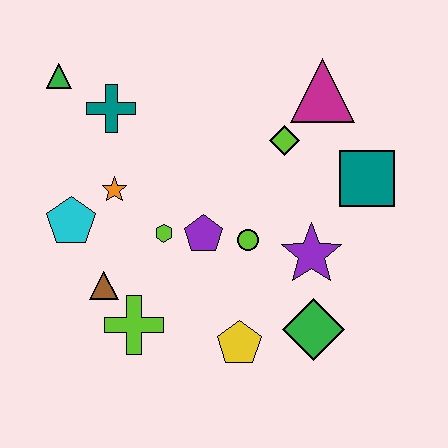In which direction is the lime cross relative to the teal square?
The lime cross is to the left of the teal square.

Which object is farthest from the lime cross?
The magenta triangle is farthest from the lime cross.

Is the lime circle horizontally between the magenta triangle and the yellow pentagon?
Yes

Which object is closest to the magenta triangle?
The lime diamond is closest to the magenta triangle.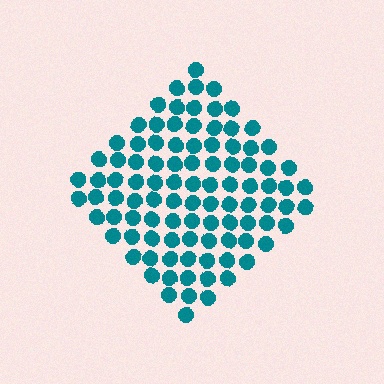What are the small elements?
The small elements are circles.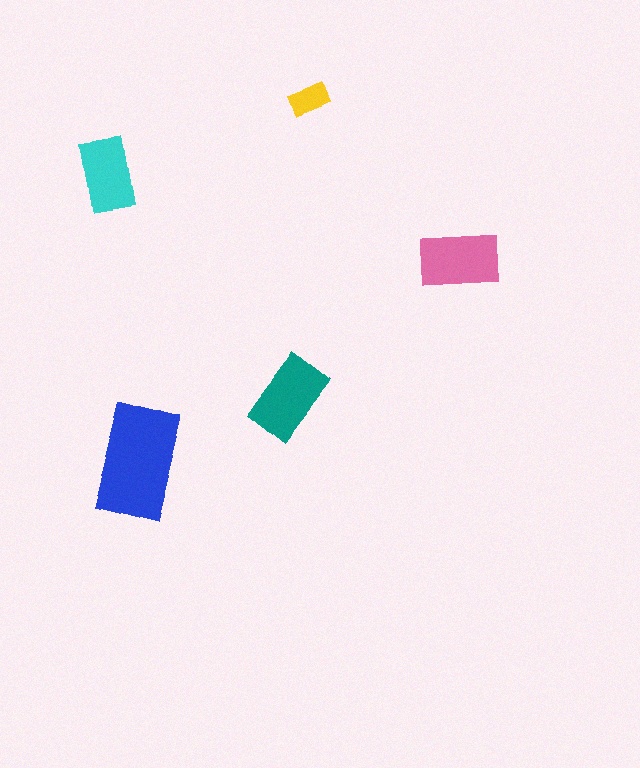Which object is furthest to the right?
The pink rectangle is rightmost.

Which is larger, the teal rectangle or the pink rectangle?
The teal one.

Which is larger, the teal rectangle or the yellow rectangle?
The teal one.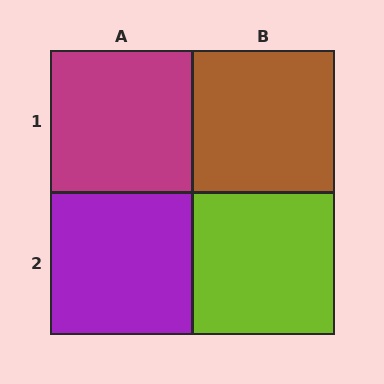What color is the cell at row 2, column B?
Lime.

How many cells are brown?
1 cell is brown.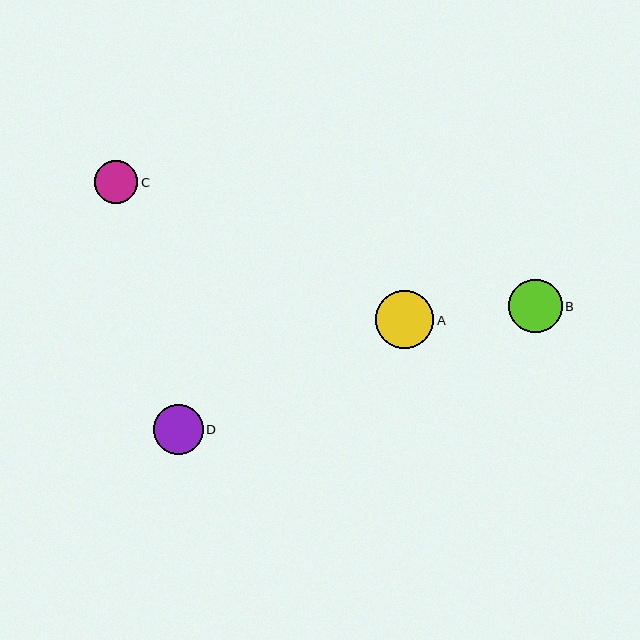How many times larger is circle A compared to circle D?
Circle A is approximately 1.2 times the size of circle D.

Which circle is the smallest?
Circle C is the smallest with a size of approximately 43 pixels.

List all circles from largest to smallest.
From largest to smallest: A, B, D, C.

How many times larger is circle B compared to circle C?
Circle B is approximately 1.2 times the size of circle C.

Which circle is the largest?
Circle A is the largest with a size of approximately 58 pixels.